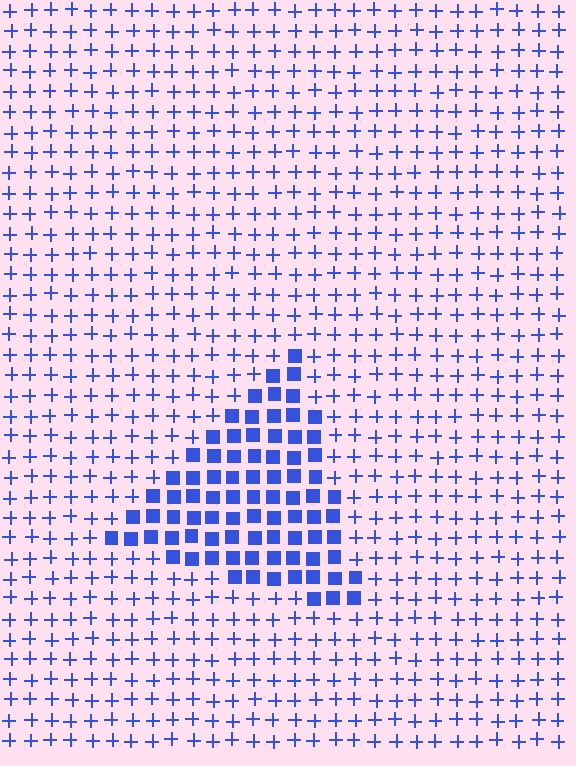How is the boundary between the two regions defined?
The boundary is defined by a change in element shape: squares inside vs. plus signs outside. All elements share the same color and spacing.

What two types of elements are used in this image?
The image uses squares inside the triangle region and plus signs outside it.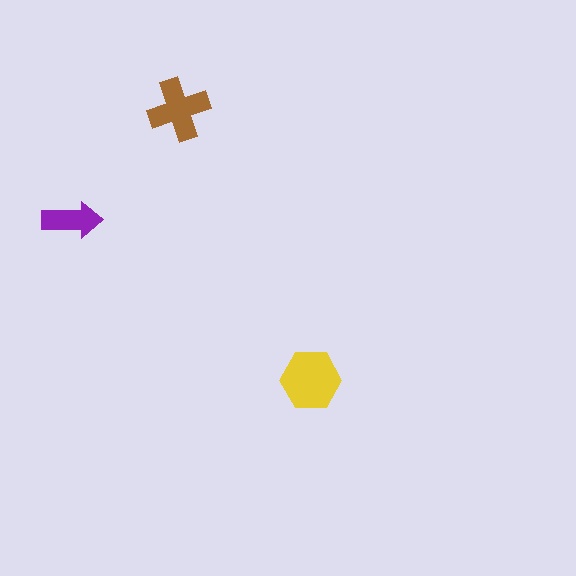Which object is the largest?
The yellow hexagon.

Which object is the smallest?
The purple arrow.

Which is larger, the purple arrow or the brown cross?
The brown cross.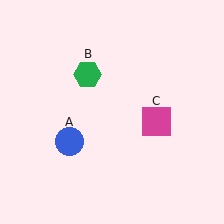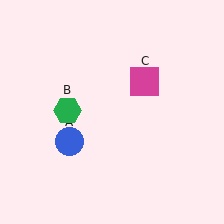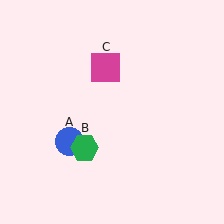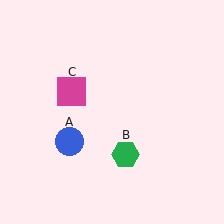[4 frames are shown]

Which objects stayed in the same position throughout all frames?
Blue circle (object A) remained stationary.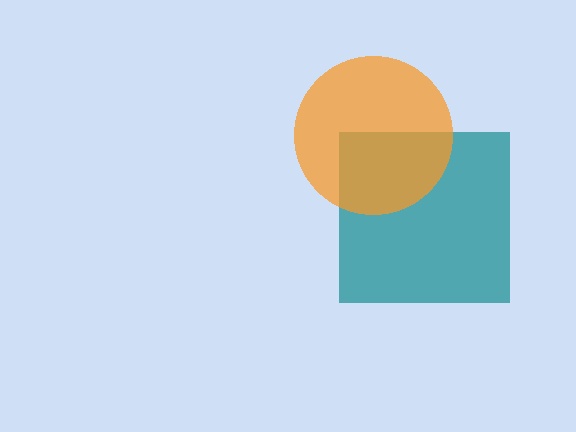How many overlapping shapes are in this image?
There are 2 overlapping shapes in the image.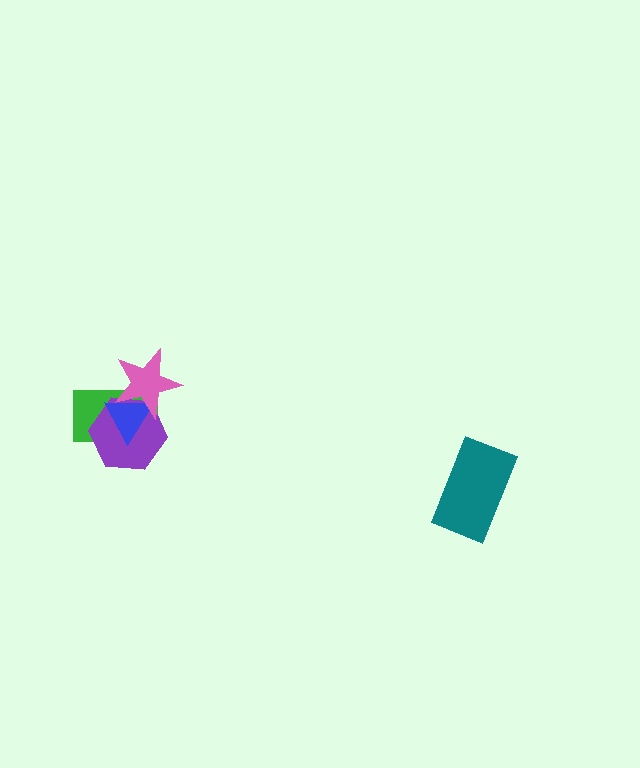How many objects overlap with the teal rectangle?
0 objects overlap with the teal rectangle.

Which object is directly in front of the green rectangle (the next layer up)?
The purple hexagon is directly in front of the green rectangle.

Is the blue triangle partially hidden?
Yes, it is partially covered by another shape.